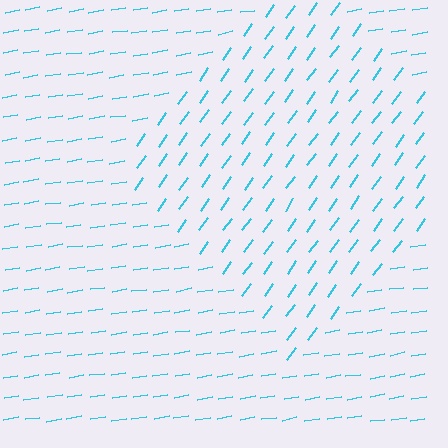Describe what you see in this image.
The image is filled with small cyan line segments. A diamond region in the image has lines oriented differently from the surrounding lines, creating a visible texture boundary.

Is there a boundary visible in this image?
Yes, there is a texture boundary formed by a change in line orientation.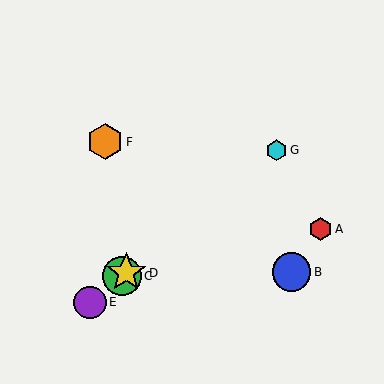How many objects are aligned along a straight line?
4 objects (C, D, E, G) are aligned along a straight line.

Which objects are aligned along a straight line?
Objects C, D, E, G are aligned along a straight line.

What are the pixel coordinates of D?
Object D is at (126, 273).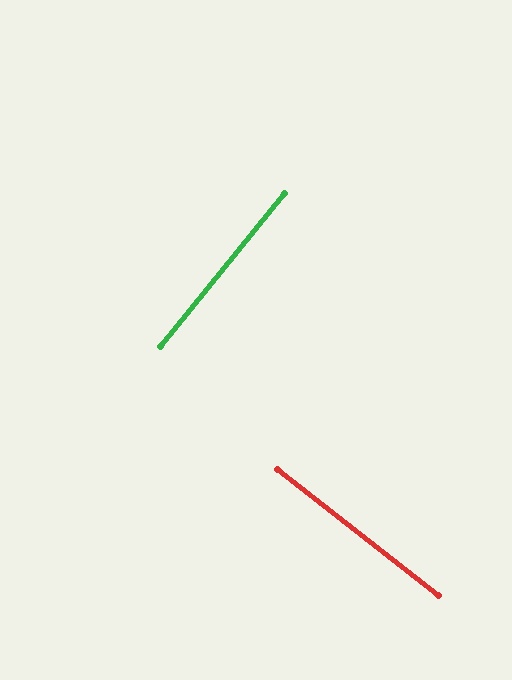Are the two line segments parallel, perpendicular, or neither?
Perpendicular — they meet at approximately 89°.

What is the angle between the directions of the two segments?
Approximately 89 degrees.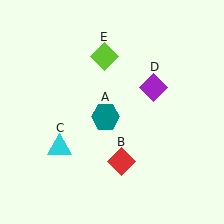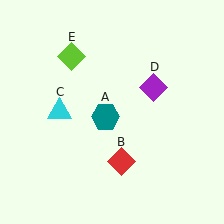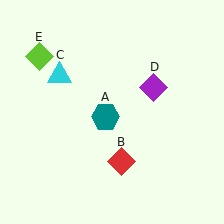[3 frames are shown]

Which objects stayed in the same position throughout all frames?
Teal hexagon (object A) and red diamond (object B) and purple diamond (object D) remained stationary.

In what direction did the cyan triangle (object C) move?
The cyan triangle (object C) moved up.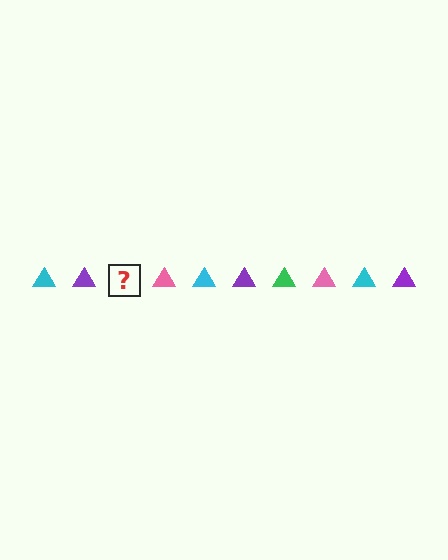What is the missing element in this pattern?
The missing element is a green triangle.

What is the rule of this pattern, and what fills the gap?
The rule is that the pattern cycles through cyan, purple, green, pink triangles. The gap should be filled with a green triangle.